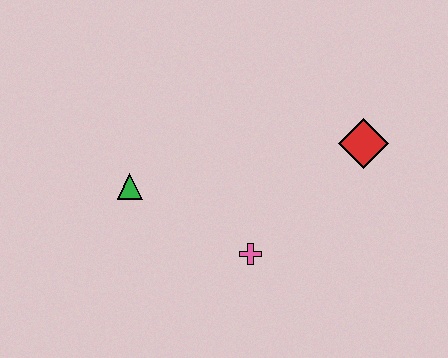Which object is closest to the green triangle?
The pink cross is closest to the green triangle.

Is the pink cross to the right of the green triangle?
Yes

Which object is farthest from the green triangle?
The red diamond is farthest from the green triangle.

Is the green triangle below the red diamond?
Yes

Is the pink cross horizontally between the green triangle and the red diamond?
Yes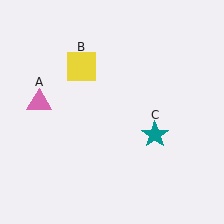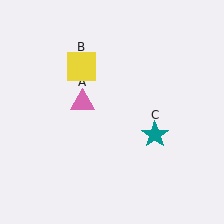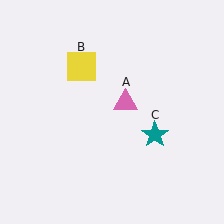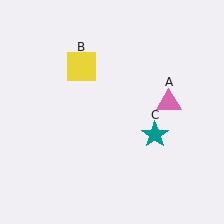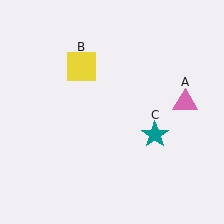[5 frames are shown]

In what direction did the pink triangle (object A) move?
The pink triangle (object A) moved right.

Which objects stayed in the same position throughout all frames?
Yellow square (object B) and teal star (object C) remained stationary.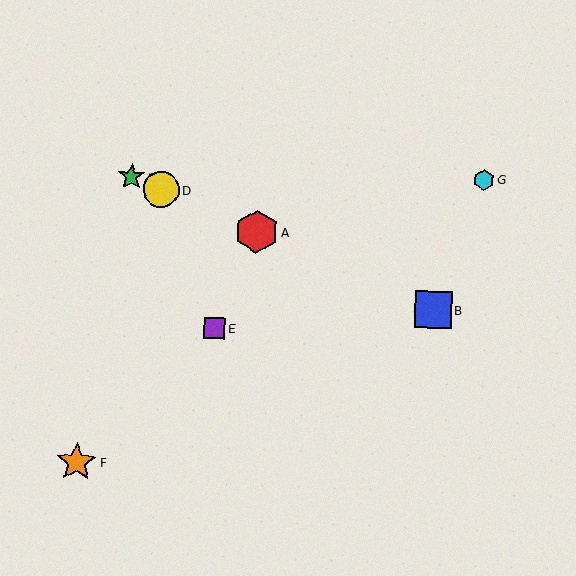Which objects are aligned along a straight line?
Objects A, B, C, D are aligned along a straight line.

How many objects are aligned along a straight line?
4 objects (A, B, C, D) are aligned along a straight line.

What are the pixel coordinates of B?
Object B is at (433, 310).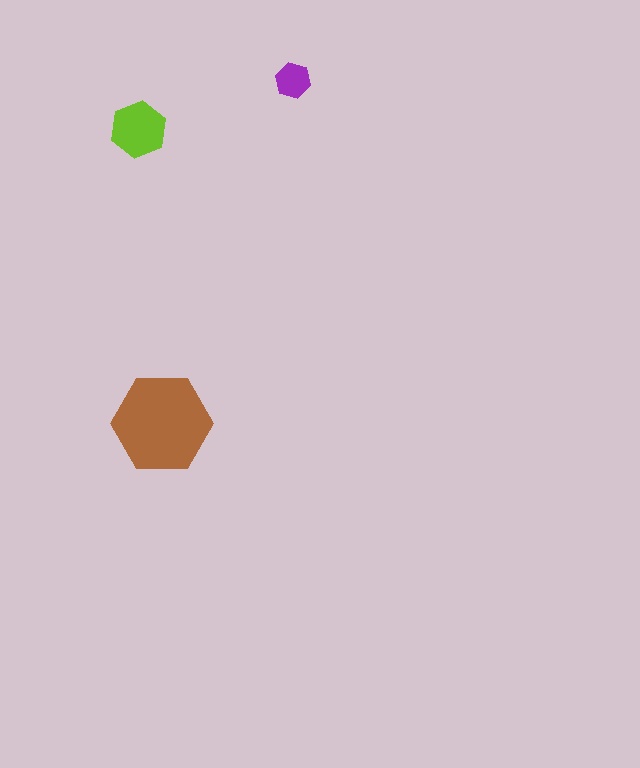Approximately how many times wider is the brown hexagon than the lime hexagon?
About 2 times wider.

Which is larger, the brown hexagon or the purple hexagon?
The brown one.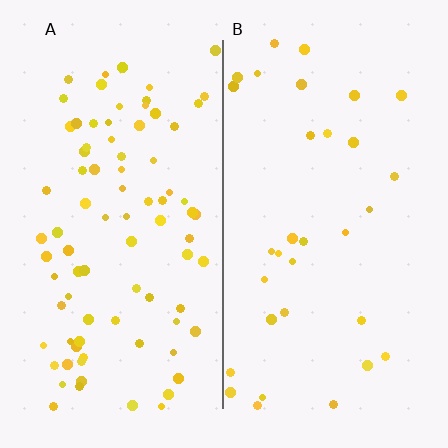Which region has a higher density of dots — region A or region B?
A (the left).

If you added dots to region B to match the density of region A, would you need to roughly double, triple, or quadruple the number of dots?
Approximately triple.